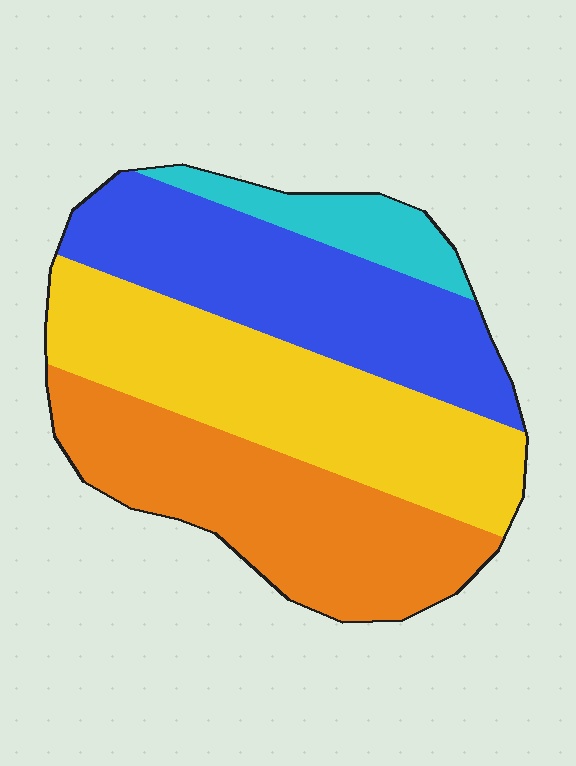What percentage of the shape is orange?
Orange takes up about one third (1/3) of the shape.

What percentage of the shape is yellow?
Yellow covers around 35% of the shape.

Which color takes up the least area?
Cyan, at roughly 10%.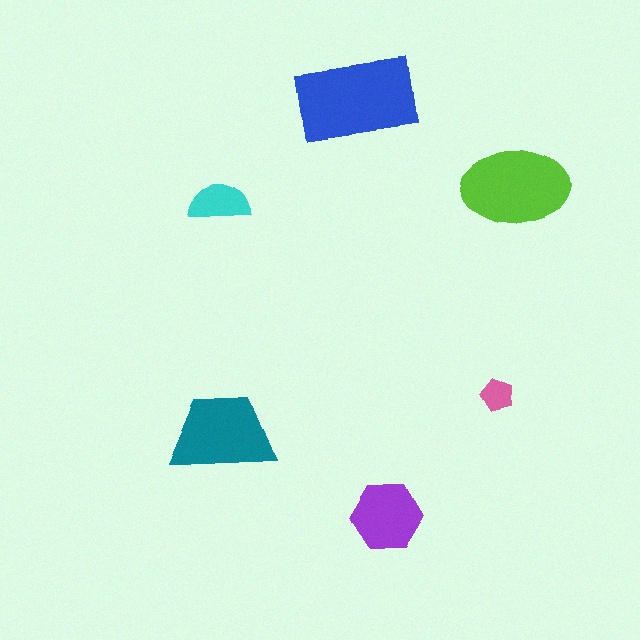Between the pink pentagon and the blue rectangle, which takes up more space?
The blue rectangle.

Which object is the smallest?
The pink pentagon.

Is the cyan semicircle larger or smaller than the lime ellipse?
Smaller.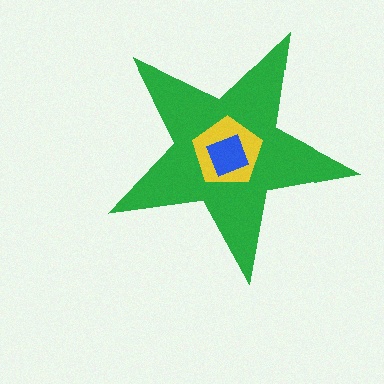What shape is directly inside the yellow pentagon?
The blue square.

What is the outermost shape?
The green star.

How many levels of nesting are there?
3.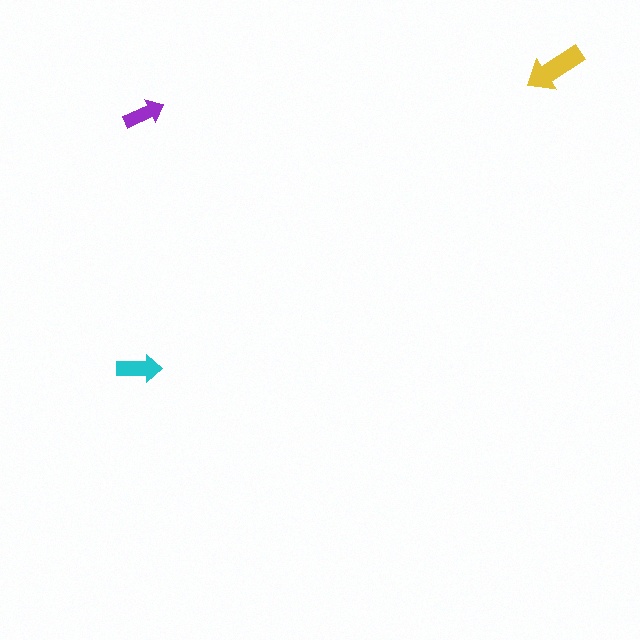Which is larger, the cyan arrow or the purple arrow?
The cyan one.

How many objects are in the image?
There are 3 objects in the image.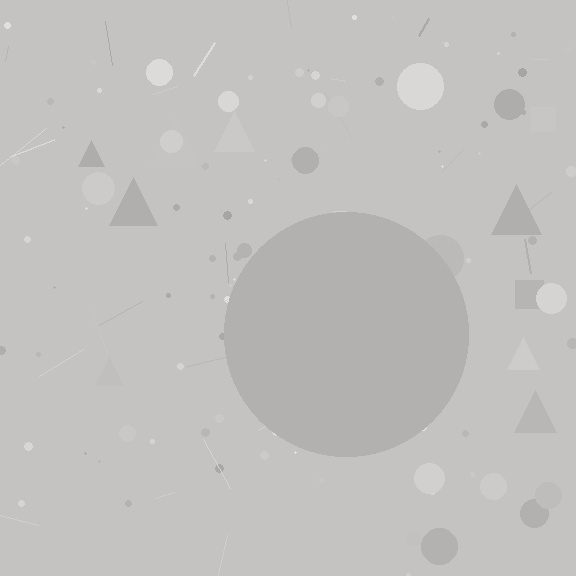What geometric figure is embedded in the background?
A circle is embedded in the background.